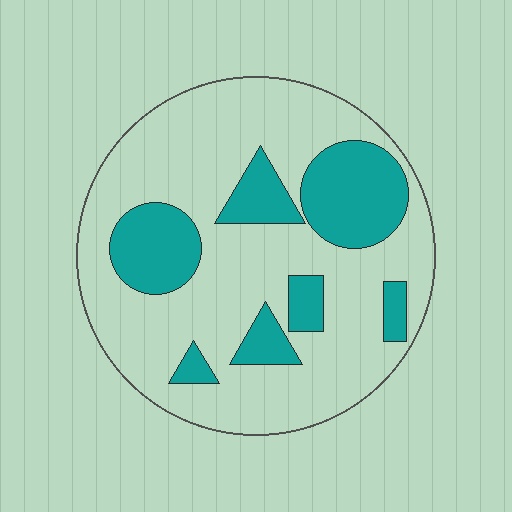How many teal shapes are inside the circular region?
7.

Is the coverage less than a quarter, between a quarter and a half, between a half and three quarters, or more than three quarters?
Between a quarter and a half.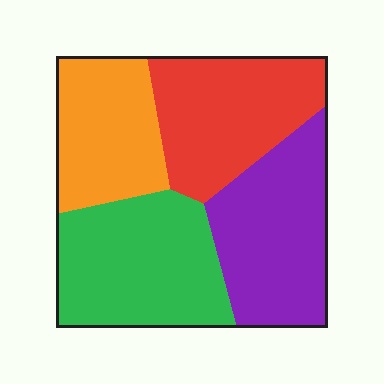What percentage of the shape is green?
Green covers about 30% of the shape.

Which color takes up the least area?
Orange, at roughly 20%.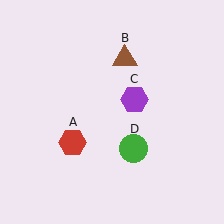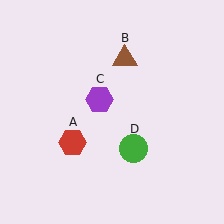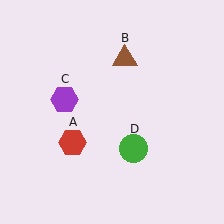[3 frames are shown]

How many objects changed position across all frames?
1 object changed position: purple hexagon (object C).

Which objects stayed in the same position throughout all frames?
Red hexagon (object A) and brown triangle (object B) and green circle (object D) remained stationary.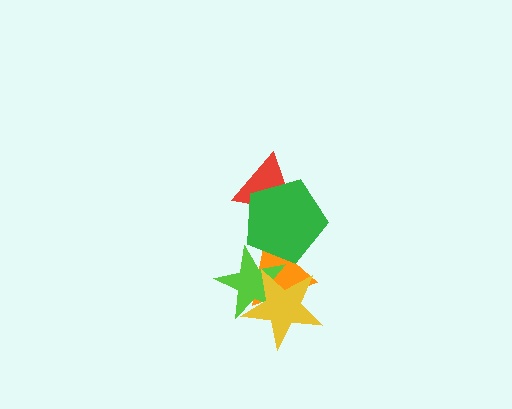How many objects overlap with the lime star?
3 objects overlap with the lime star.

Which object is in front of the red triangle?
The green pentagon is in front of the red triangle.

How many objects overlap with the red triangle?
1 object overlaps with the red triangle.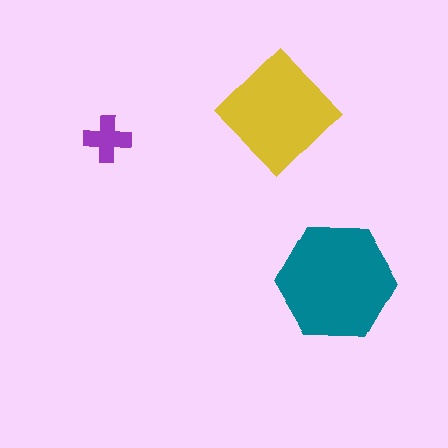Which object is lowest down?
The teal hexagon is bottommost.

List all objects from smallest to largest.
The purple cross, the yellow diamond, the teal hexagon.